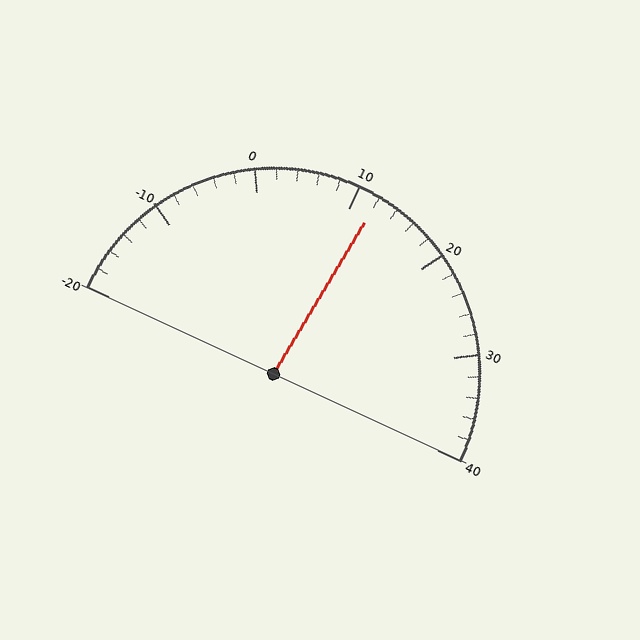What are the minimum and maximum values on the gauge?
The gauge ranges from -20 to 40.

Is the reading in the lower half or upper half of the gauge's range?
The reading is in the upper half of the range (-20 to 40).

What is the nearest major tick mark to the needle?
The nearest major tick mark is 10.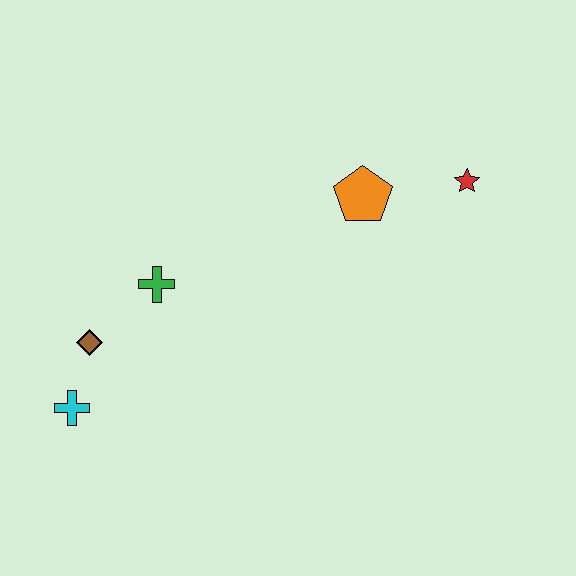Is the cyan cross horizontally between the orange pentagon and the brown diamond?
No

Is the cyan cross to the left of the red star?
Yes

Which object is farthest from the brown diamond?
The red star is farthest from the brown diamond.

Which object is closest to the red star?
The orange pentagon is closest to the red star.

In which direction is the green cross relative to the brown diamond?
The green cross is to the right of the brown diamond.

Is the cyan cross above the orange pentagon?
No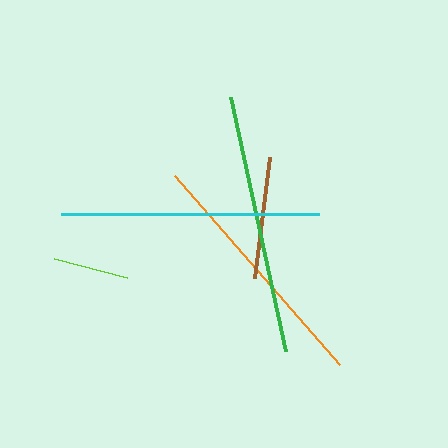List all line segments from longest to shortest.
From longest to shortest: green, cyan, orange, brown, lime.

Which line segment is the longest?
The green line is the longest at approximately 260 pixels.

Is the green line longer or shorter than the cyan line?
The green line is longer than the cyan line.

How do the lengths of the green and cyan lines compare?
The green and cyan lines are approximately the same length.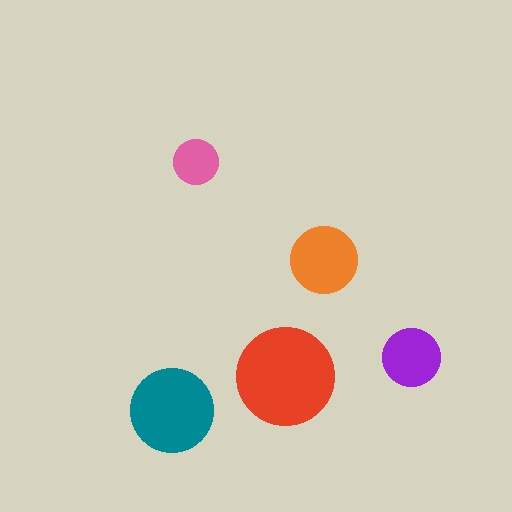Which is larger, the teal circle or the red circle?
The red one.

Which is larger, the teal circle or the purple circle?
The teal one.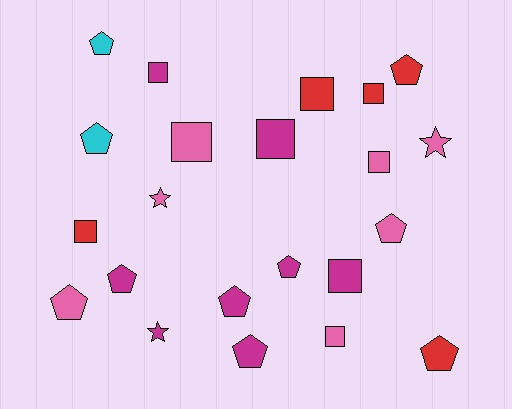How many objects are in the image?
There are 22 objects.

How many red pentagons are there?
There are 2 red pentagons.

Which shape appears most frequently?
Pentagon, with 10 objects.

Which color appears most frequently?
Magenta, with 8 objects.